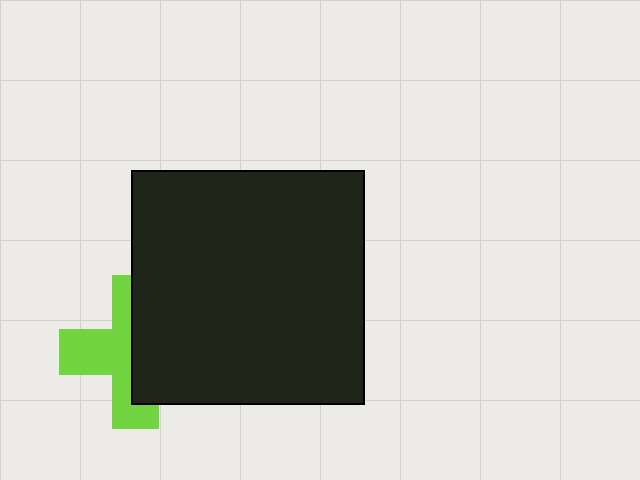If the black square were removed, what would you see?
You would see the complete lime cross.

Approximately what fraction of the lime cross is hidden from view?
Roughly 50% of the lime cross is hidden behind the black square.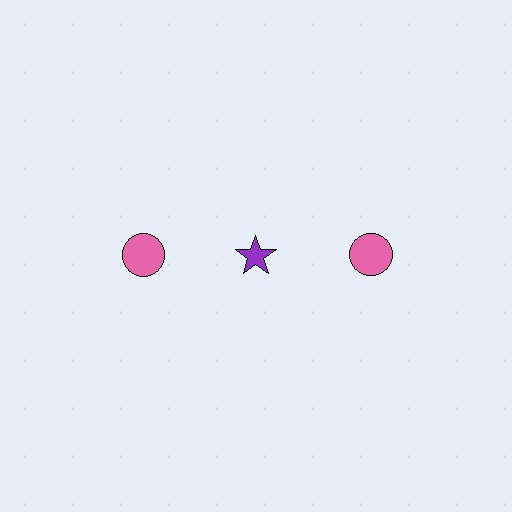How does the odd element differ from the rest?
It differs in both color (purple instead of pink) and shape (star instead of circle).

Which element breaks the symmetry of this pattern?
The purple star in the top row, second from left column breaks the symmetry. All other shapes are pink circles.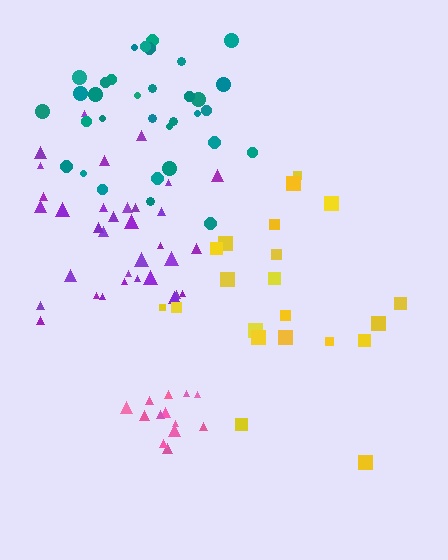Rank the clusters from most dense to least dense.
pink, teal, purple, yellow.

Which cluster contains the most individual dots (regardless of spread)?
Purple (34).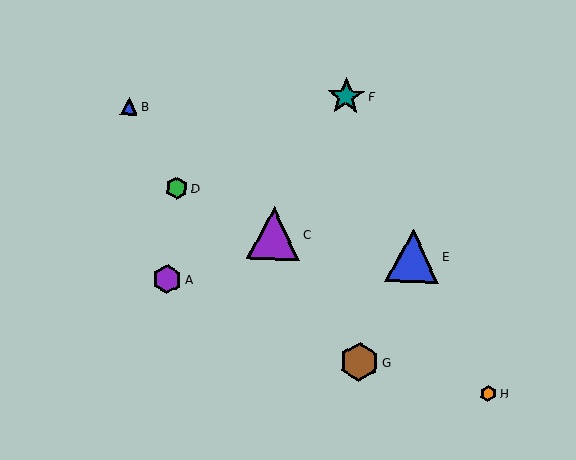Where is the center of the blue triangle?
The center of the blue triangle is at (129, 106).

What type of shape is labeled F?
Shape F is a teal star.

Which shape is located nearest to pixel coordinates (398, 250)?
The blue triangle (labeled E) at (413, 256) is nearest to that location.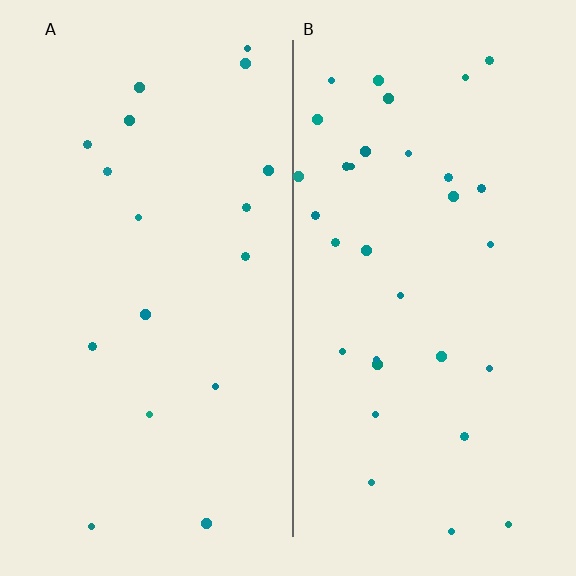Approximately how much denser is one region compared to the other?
Approximately 1.9× — region B over region A.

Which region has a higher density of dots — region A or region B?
B (the right).